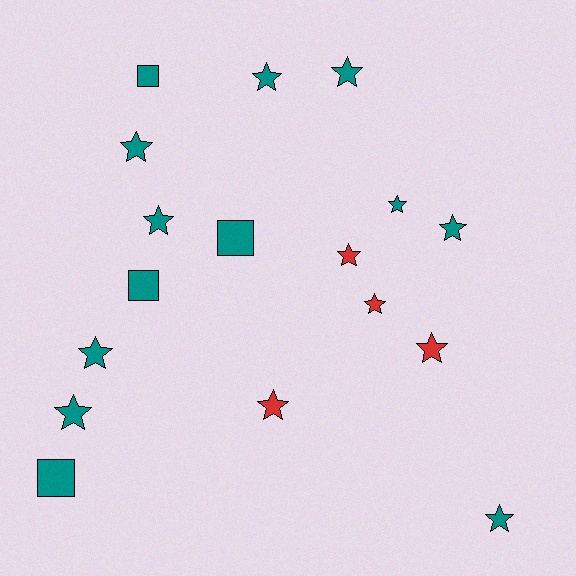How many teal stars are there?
There are 9 teal stars.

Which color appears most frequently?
Teal, with 13 objects.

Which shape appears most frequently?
Star, with 13 objects.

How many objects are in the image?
There are 17 objects.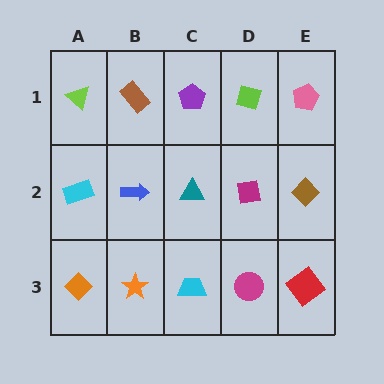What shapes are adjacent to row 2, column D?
A lime square (row 1, column D), a magenta circle (row 3, column D), a teal triangle (row 2, column C), a brown diamond (row 2, column E).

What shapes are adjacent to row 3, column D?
A magenta square (row 2, column D), a cyan trapezoid (row 3, column C), a red diamond (row 3, column E).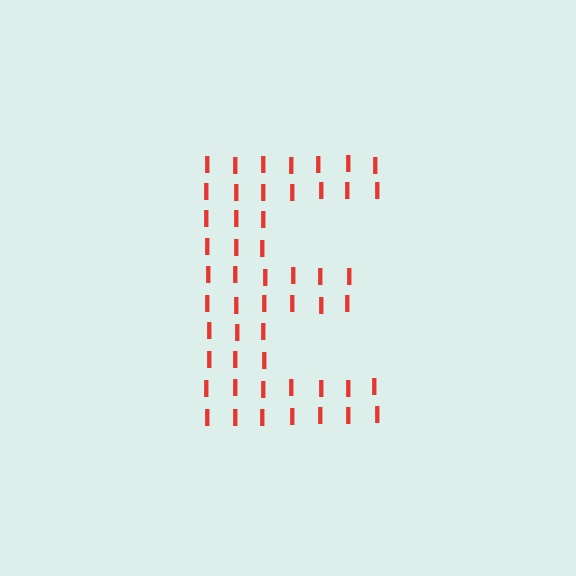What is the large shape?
The large shape is the letter E.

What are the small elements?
The small elements are letter I's.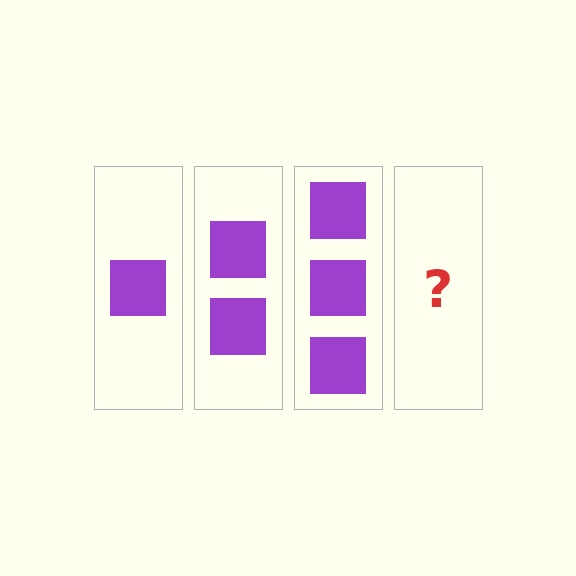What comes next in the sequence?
The next element should be 4 squares.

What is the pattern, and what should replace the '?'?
The pattern is that each step adds one more square. The '?' should be 4 squares.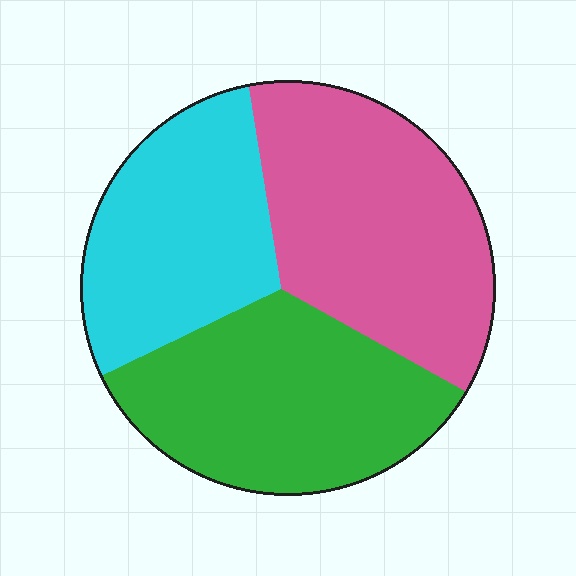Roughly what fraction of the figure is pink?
Pink takes up about three eighths (3/8) of the figure.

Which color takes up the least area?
Cyan, at roughly 30%.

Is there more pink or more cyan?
Pink.